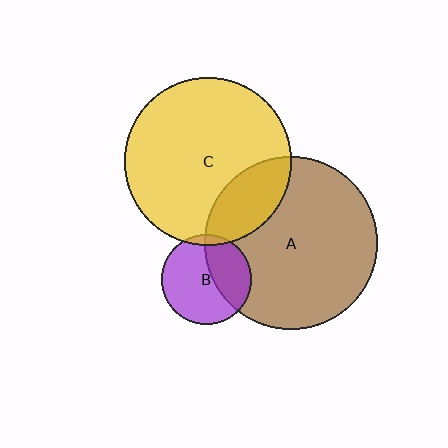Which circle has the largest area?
Circle A (brown).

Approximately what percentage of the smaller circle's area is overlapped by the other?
Approximately 20%.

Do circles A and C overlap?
Yes.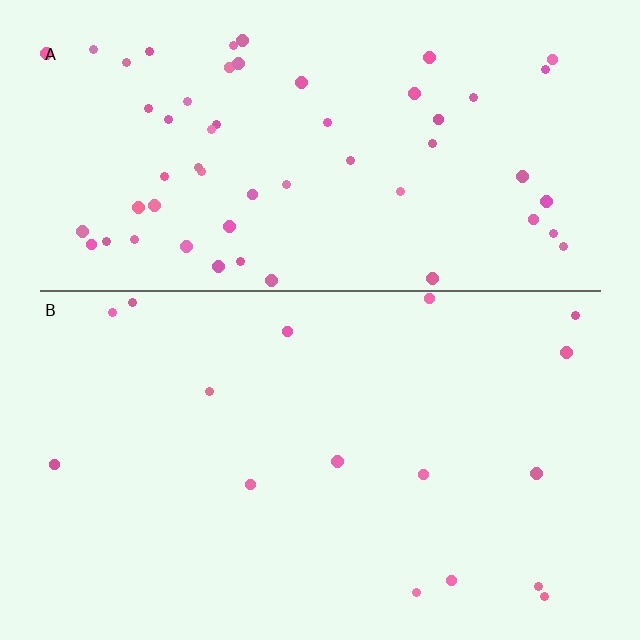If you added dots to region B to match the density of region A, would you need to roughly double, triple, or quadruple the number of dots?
Approximately quadruple.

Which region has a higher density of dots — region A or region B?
A (the top).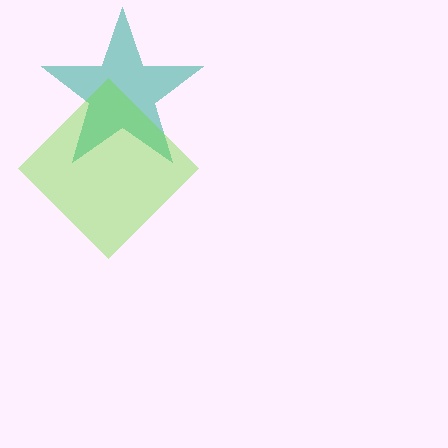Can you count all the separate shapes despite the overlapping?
Yes, there are 2 separate shapes.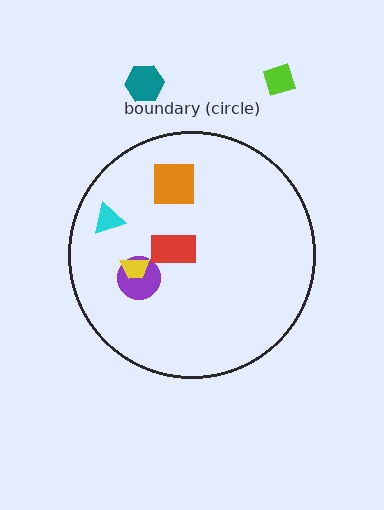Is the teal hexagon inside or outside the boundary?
Outside.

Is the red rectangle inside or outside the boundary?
Inside.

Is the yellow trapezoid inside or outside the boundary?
Inside.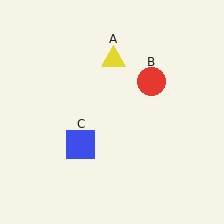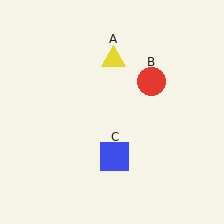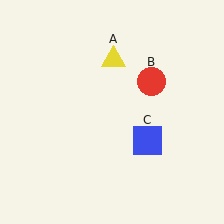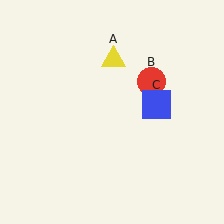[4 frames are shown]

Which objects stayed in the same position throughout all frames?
Yellow triangle (object A) and red circle (object B) remained stationary.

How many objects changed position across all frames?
1 object changed position: blue square (object C).